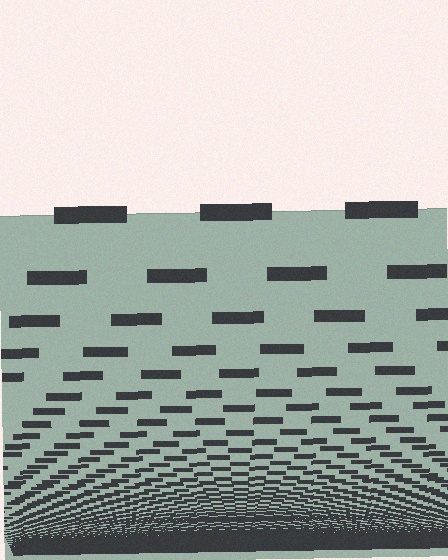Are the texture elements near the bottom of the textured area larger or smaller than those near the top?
Smaller. The gradient is inverted — elements near the bottom are smaller and denser.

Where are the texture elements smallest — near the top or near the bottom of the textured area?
Near the bottom.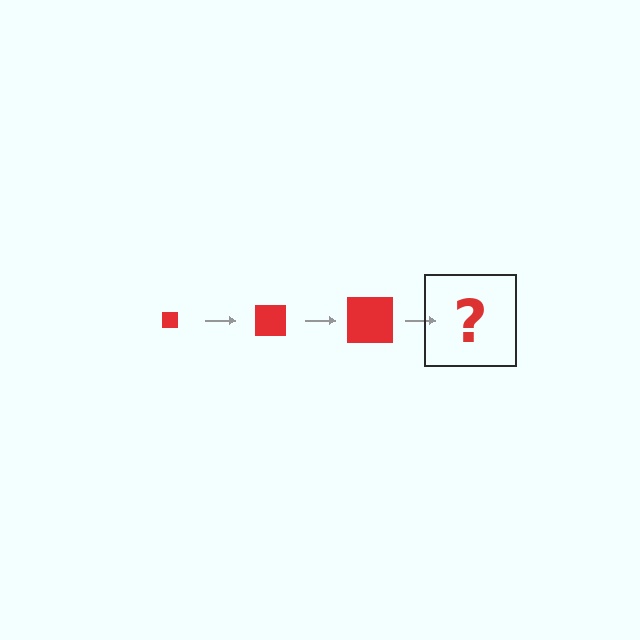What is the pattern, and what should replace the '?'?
The pattern is that the square gets progressively larger each step. The '?' should be a red square, larger than the previous one.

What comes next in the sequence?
The next element should be a red square, larger than the previous one.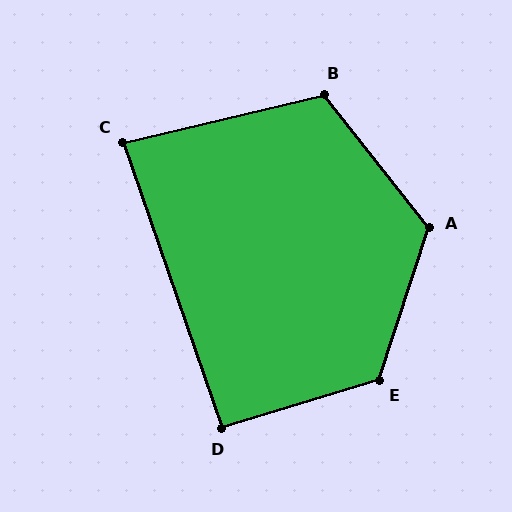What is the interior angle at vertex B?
Approximately 115 degrees (obtuse).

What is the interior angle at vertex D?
Approximately 92 degrees (approximately right).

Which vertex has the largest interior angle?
E, at approximately 125 degrees.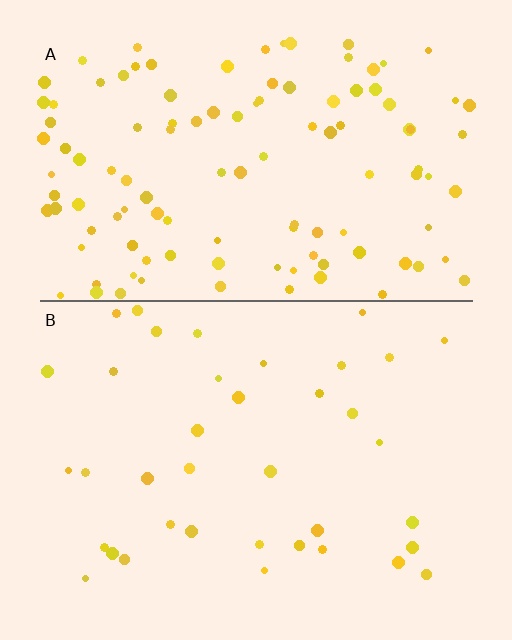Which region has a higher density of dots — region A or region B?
A (the top).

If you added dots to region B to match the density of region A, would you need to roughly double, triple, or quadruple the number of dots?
Approximately triple.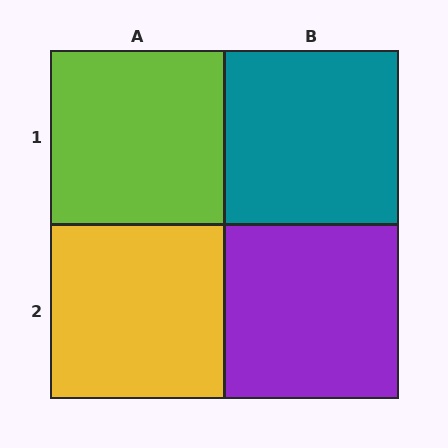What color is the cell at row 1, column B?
Teal.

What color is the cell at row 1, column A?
Lime.